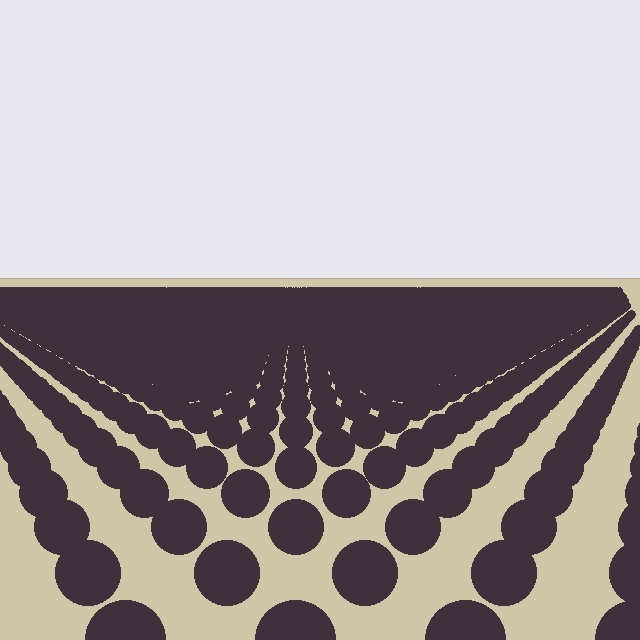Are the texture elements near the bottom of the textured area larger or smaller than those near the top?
Larger. Near the bottom, elements are closer to the viewer and appear at a bigger on-screen size.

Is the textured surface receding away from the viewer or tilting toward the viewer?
The surface is receding away from the viewer. Texture elements get smaller and denser toward the top.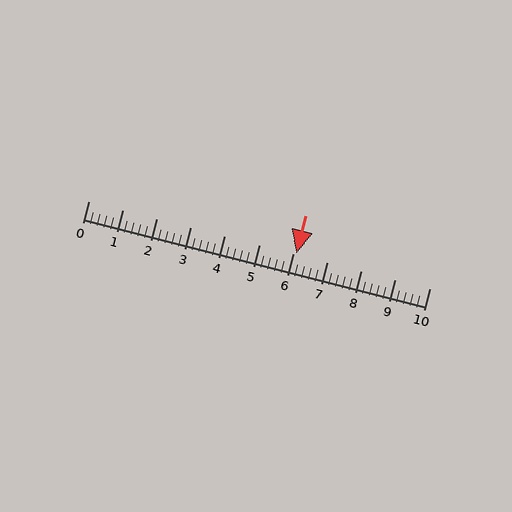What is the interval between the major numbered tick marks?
The major tick marks are spaced 1 units apart.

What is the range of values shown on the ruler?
The ruler shows values from 0 to 10.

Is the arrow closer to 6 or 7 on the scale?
The arrow is closer to 6.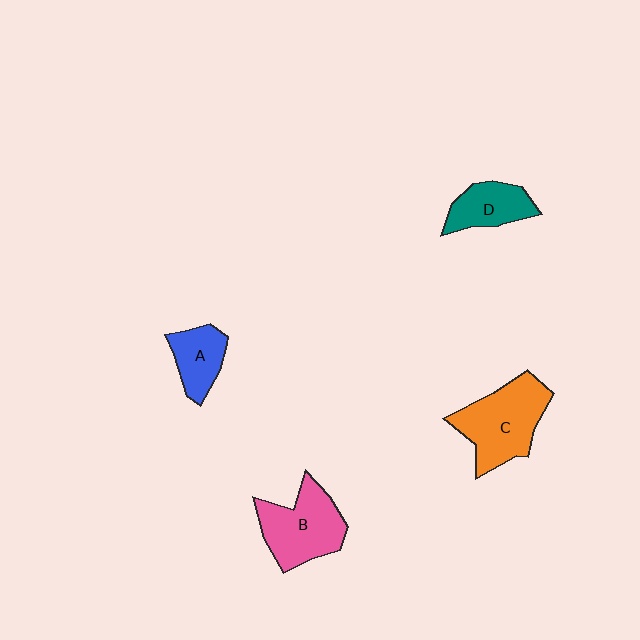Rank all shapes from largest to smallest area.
From largest to smallest: C (orange), B (pink), D (teal), A (blue).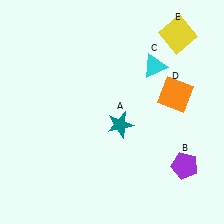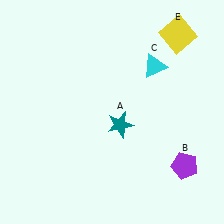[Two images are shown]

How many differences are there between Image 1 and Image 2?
There is 1 difference between the two images.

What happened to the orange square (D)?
The orange square (D) was removed in Image 2. It was in the top-right area of Image 1.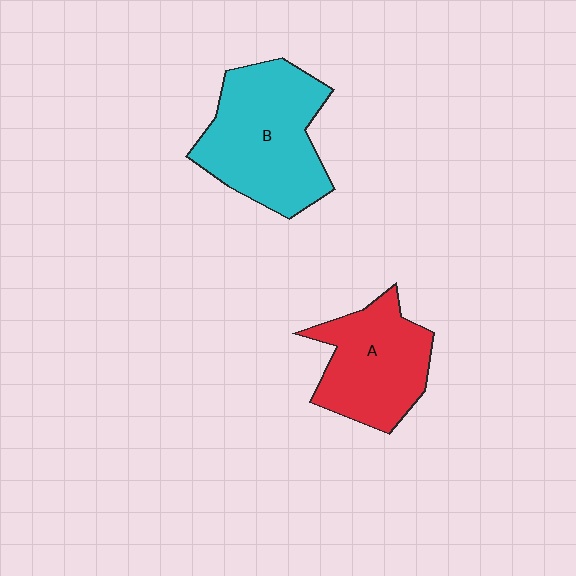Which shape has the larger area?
Shape B (cyan).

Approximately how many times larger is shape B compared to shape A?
Approximately 1.3 times.